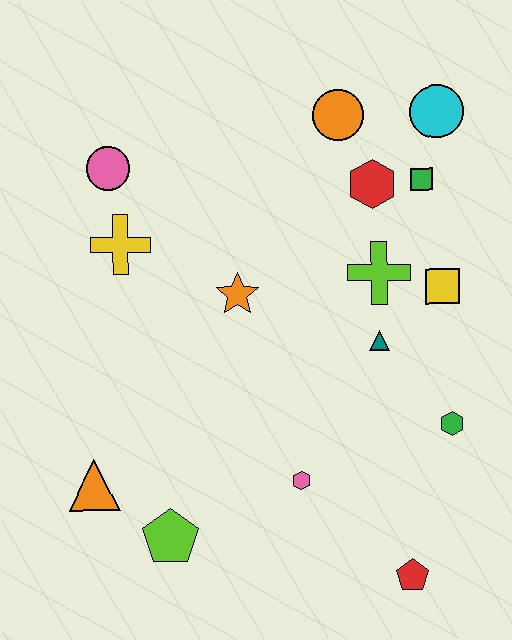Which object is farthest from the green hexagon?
The pink circle is farthest from the green hexagon.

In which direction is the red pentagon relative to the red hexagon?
The red pentagon is below the red hexagon.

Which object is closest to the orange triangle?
The lime pentagon is closest to the orange triangle.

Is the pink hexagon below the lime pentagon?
No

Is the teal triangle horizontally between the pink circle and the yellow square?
Yes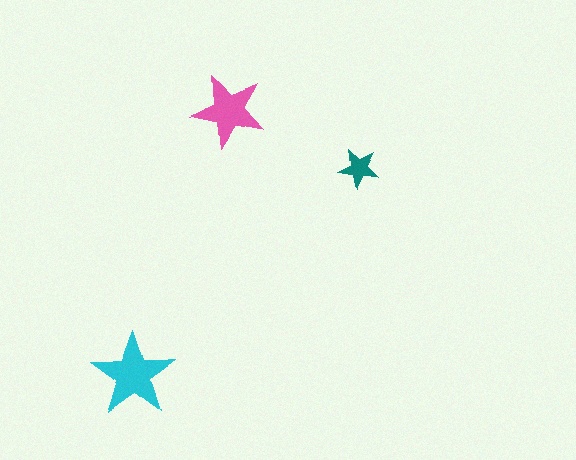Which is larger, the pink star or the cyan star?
The cyan one.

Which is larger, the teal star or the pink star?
The pink one.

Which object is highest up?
The pink star is topmost.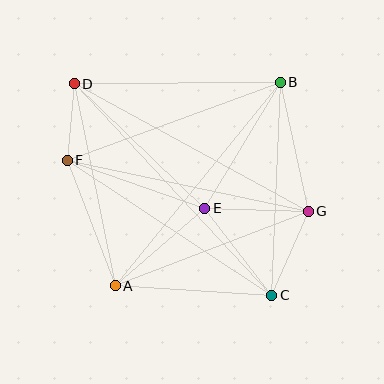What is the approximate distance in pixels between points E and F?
The distance between E and F is approximately 145 pixels.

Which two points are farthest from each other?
Points C and D are farthest from each other.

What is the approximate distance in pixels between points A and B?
The distance between A and B is approximately 262 pixels.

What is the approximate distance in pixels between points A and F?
The distance between A and F is approximately 134 pixels.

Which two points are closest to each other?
Points D and F are closest to each other.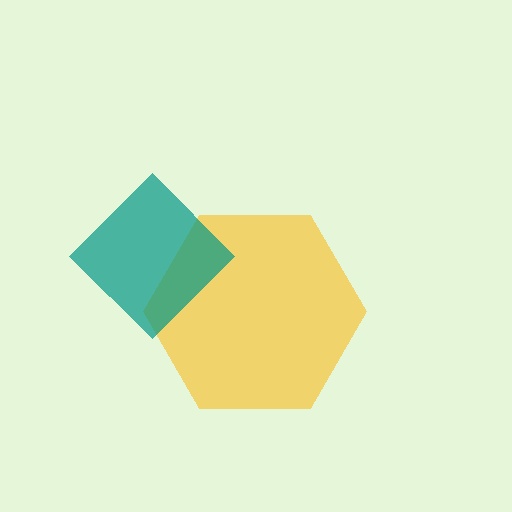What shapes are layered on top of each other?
The layered shapes are: a yellow hexagon, a teal diamond.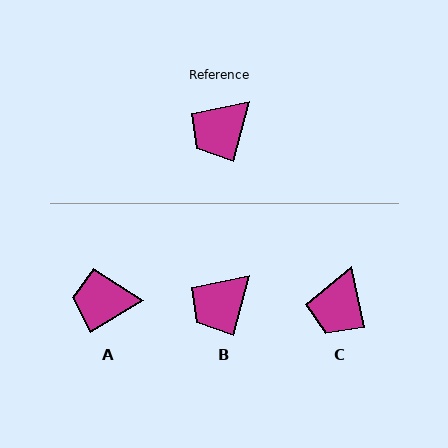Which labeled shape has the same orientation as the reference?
B.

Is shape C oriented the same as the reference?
No, it is off by about 28 degrees.